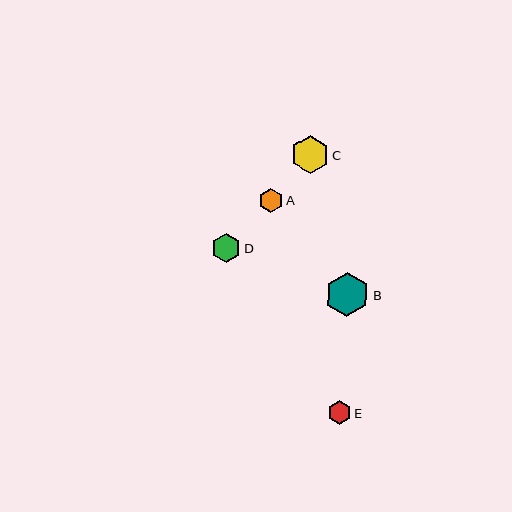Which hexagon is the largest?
Hexagon B is the largest with a size of approximately 44 pixels.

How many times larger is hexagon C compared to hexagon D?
Hexagon C is approximately 1.3 times the size of hexagon D.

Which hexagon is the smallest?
Hexagon A is the smallest with a size of approximately 23 pixels.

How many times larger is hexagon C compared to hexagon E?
Hexagon C is approximately 1.6 times the size of hexagon E.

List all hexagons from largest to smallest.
From largest to smallest: B, C, D, E, A.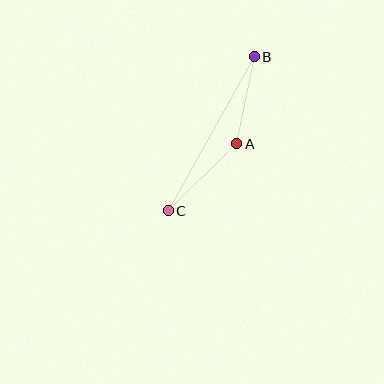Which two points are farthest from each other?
Points B and C are farthest from each other.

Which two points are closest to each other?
Points A and B are closest to each other.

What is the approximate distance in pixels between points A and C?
The distance between A and C is approximately 96 pixels.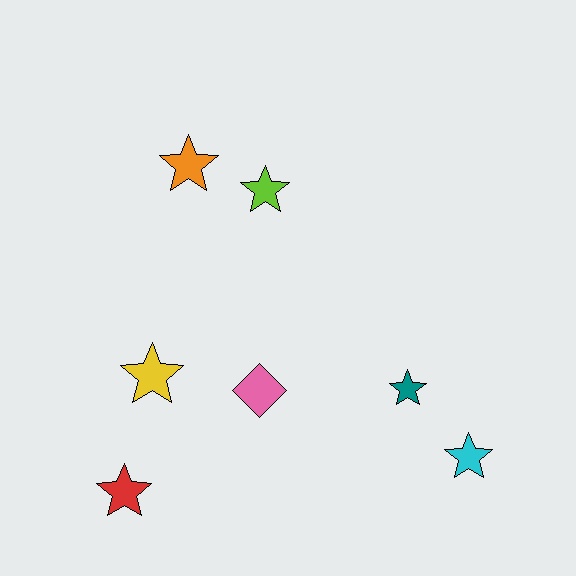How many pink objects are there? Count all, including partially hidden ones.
There is 1 pink object.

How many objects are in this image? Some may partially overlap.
There are 7 objects.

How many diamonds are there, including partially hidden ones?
There is 1 diamond.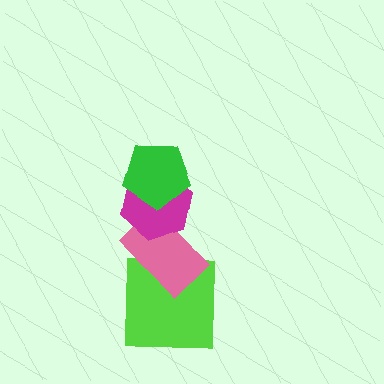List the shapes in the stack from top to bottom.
From top to bottom: the green pentagon, the magenta hexagon, the pink rectangle, the lime square.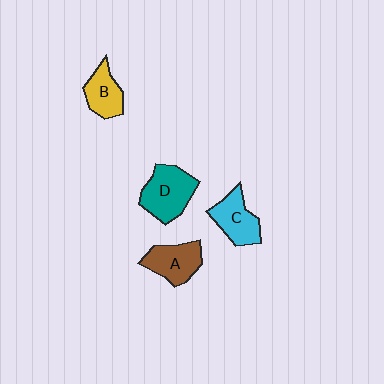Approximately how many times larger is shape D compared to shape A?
Approximately 1.2 times.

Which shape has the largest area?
Shape D (teal).